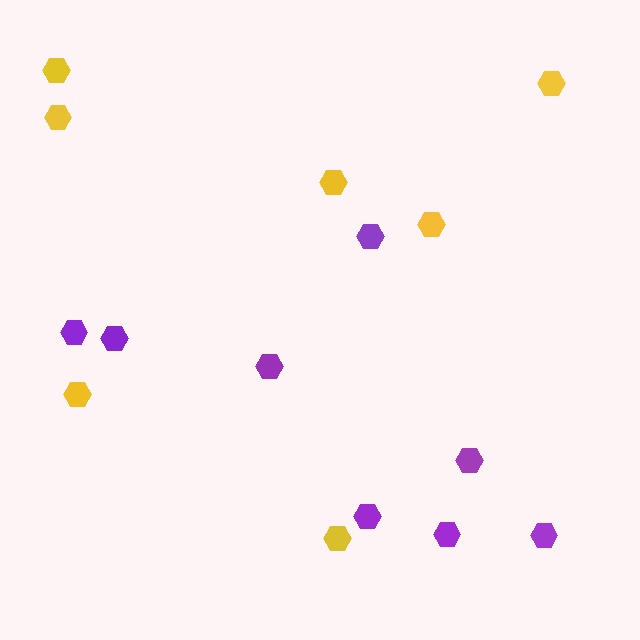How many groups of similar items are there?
There are 2 groups: one group of purple hexagons (8) and one group of yellow hexagons (7).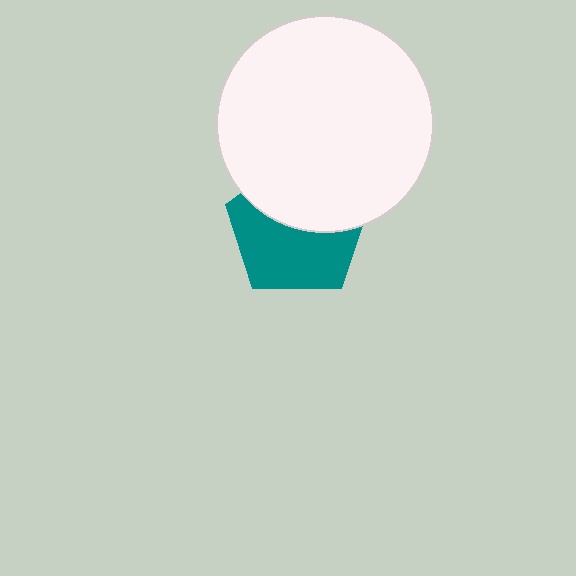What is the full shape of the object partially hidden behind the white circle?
The partially hidden object is a teal pentagon.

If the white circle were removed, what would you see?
You would see the complete teal pentagon.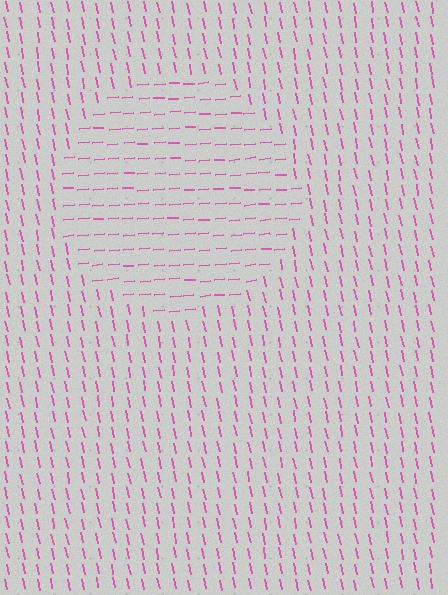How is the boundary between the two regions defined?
The boundary is defined purely by a change in line orientation (approximately 83 degrees difference). All lines are the same color and thickness.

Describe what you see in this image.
The image is filled with small pink line segments. A circle region in the image has lines oriented differently from the surrounding lines, creating a visible texture boundary.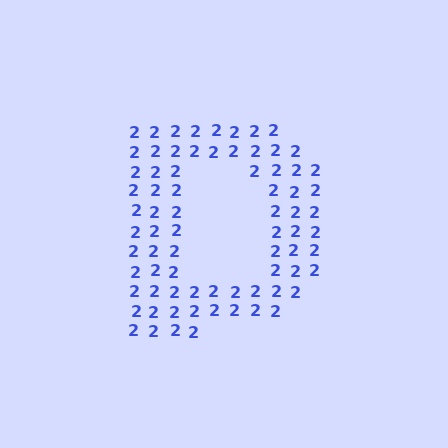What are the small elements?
The small elements are digit 2's.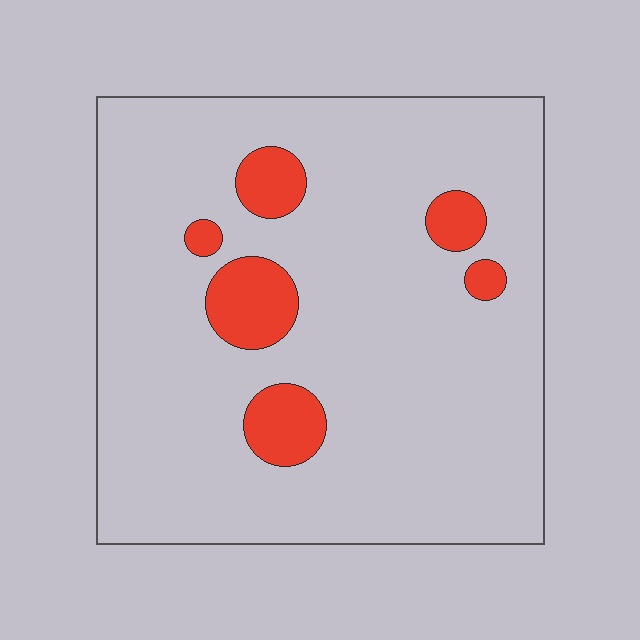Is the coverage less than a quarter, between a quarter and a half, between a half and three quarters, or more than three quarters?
Less than a quarter.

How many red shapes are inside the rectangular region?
6.